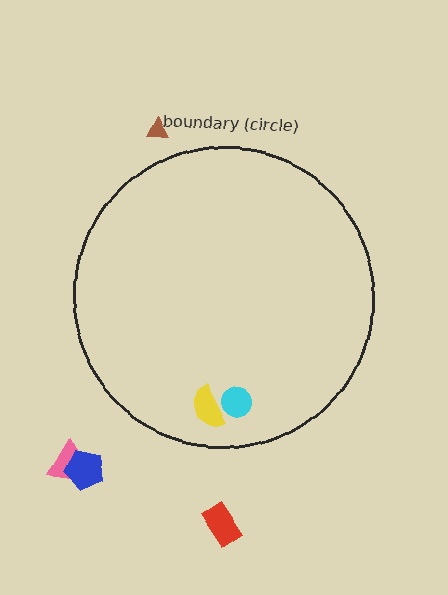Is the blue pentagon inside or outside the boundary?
Outside.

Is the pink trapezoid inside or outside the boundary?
Outside.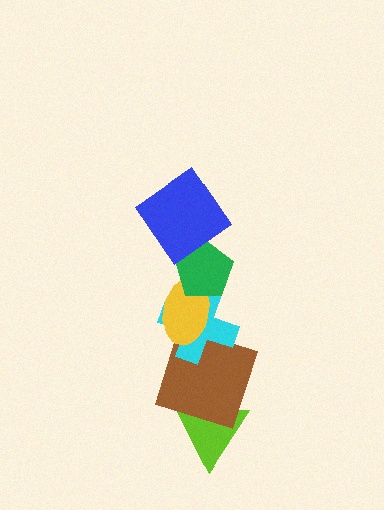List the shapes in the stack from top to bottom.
From top to bottom: the blue diamond, the green pentagon, the yellow ellipse, the cyan cross, the brown square, the lime triangle.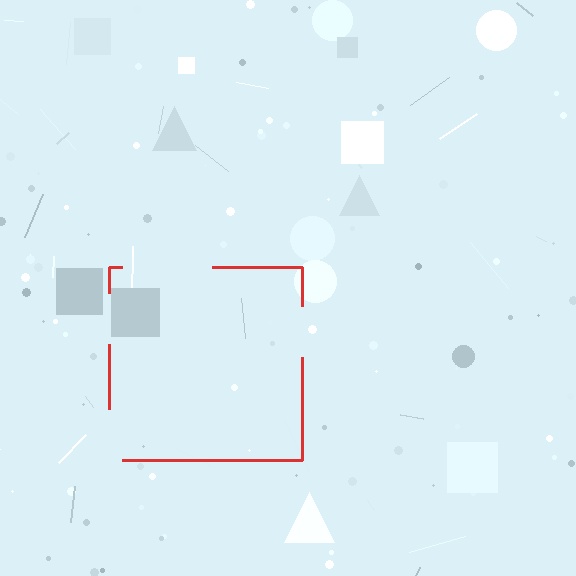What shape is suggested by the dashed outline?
The dashed outline suggests a square.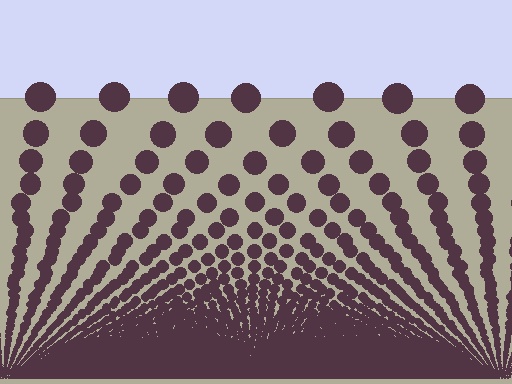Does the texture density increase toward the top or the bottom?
Density increases toward the bottom.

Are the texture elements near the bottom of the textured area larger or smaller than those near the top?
Smaller. The gradient is inverted — elements near the bottom are smaller and denser.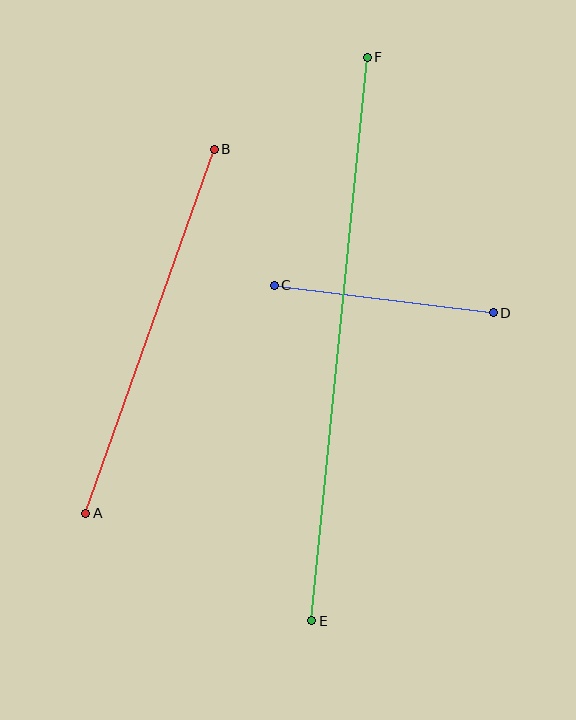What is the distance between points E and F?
The distance is approximately 566 pixels.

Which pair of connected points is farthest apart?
Points E and F are farthest apart.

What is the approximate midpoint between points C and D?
The midpoint is at approximately (384, 299) pixels.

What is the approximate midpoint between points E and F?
The midpoint is at approximately (340, 339) pixels.